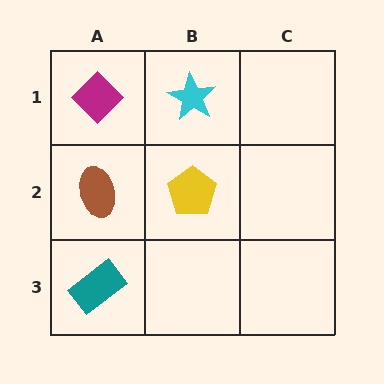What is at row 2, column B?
A yellow pentagon.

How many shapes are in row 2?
2 shapes.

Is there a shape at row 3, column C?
No, that cell is empty.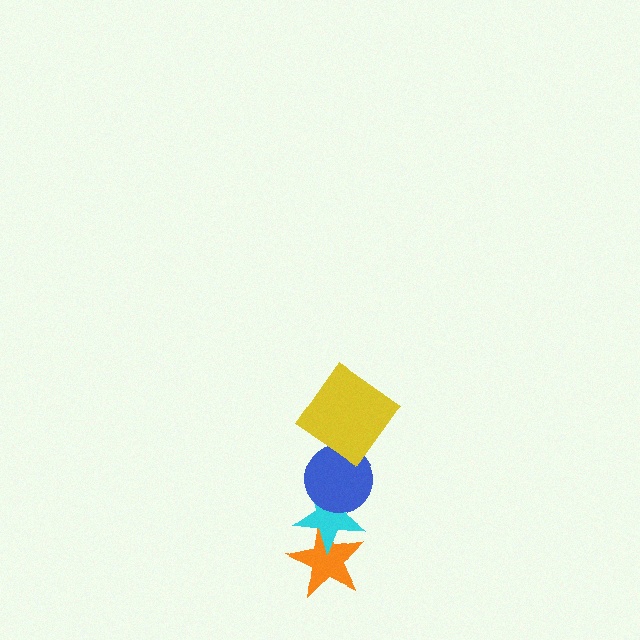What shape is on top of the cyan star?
The blue circle is on top of the cyan star.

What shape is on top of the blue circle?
The yellow diamond is on top of the blue circle.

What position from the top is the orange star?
The orange star is 4th from the top.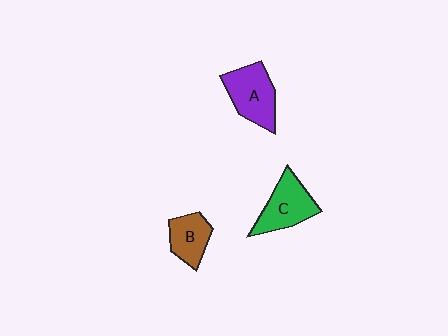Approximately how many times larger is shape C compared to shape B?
Approximately 1.4 times.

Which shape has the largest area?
Shape A (purple).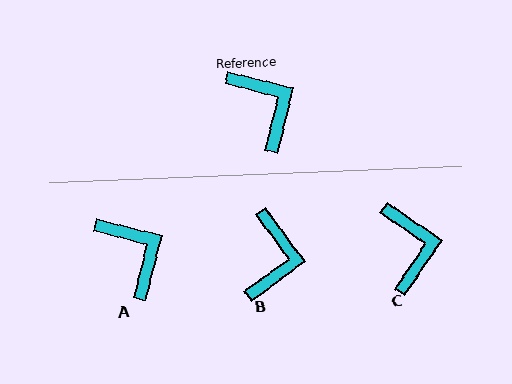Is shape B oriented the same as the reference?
No, it is off by about 40 degrees.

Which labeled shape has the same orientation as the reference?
A.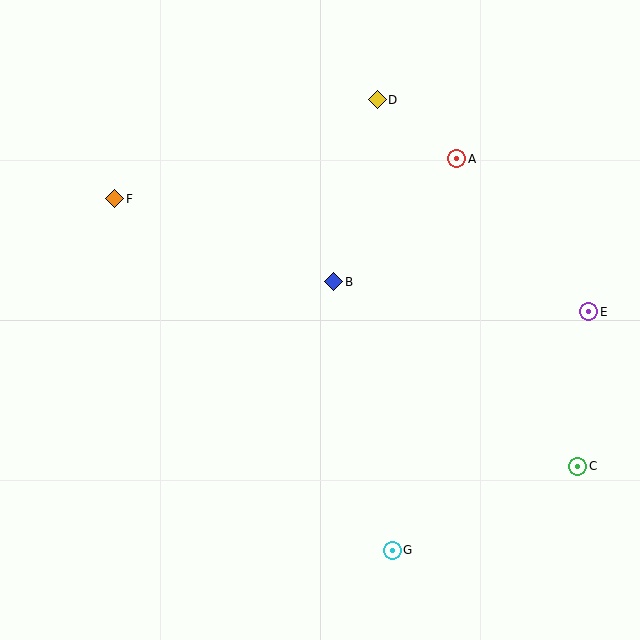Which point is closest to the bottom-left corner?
Point G is closest to the bottom-left corner.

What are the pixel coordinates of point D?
Point D is at (377, 100).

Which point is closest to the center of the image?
Point B at (334, 282) is closest to the center.